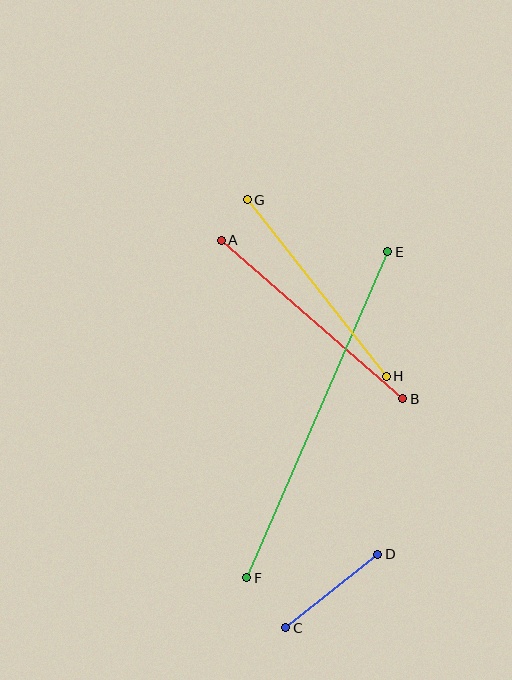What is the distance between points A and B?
The distance is approximately 241 pixels.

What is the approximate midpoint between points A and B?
The midpoint is at approximately (312, 320) pixels.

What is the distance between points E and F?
The distance is approximately 355 pixels.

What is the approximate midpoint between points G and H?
The midpoint is at approximately (317, 288) pixels.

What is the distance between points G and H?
The distance is approximately 225 pixels.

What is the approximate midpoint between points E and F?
The midpoint is at approximately (317, 415) pixels.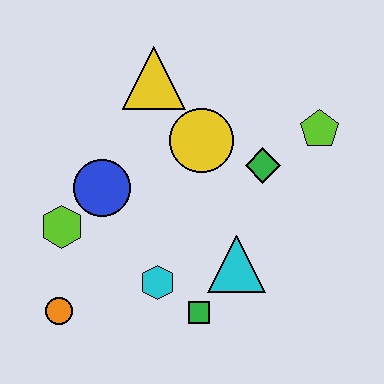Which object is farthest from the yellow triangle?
The orange circle is farthest from the yellow triangle.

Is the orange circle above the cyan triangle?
No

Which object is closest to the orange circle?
The lime hexagon is closest to the orange circle.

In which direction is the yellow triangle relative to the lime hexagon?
The yellow triangle is above the lime hexagon.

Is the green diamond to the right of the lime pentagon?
No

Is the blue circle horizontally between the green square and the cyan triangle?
No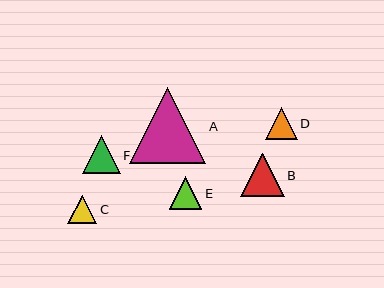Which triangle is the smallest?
Triangle C is the smallest with a size of approximately 29 pixels.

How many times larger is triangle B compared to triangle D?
Triangle B is approximately 1.3 times the size of triangle D.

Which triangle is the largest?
Triangle A is the largest with a size of approximately 76 pixels.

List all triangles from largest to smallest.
From largest to smallest: A, B, F, E, D, C.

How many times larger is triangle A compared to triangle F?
Triangle A is approximately 2.0 times the size of triangle F.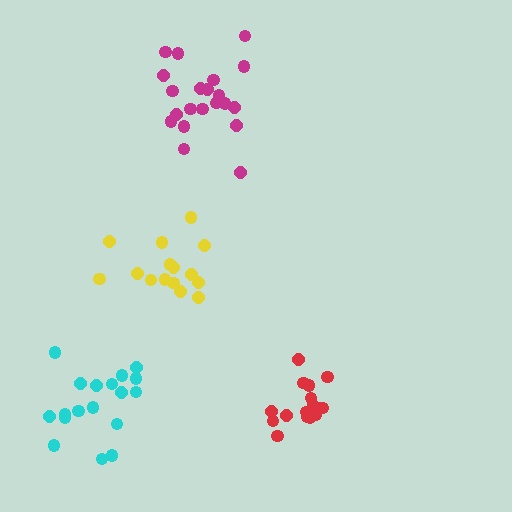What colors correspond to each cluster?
The clusters are colored: cyan, yellow, red, magenta.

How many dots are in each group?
Group 1: 18 dots, Group 2: 15 dots, Group 3: 16 dots, Group 4: 21 dots (70 total).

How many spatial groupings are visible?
There are 4 spatial groupings.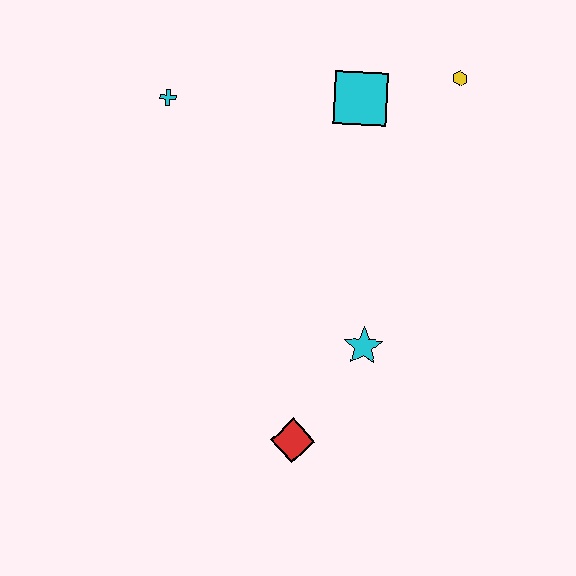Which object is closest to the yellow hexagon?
The cyan square is closest to the yellow hexagon.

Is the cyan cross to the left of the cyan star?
Yes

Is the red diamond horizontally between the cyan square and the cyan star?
No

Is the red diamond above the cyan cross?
No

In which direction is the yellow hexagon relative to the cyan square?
The yellow hexagon is to the right of the cyan square.